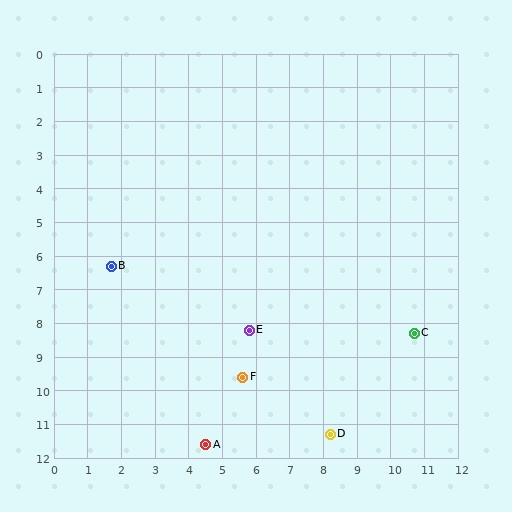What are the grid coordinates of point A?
Point A is at approximately (4.5, 11.6).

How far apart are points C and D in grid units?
Points C and D are about 3.9 grid units apart.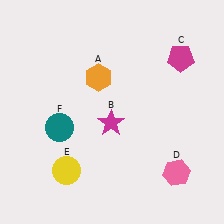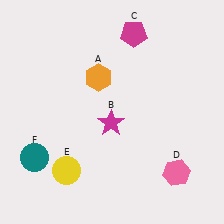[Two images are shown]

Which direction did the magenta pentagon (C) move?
The magenta pentagon (C) moved left.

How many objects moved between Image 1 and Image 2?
2 objects moved between the two images.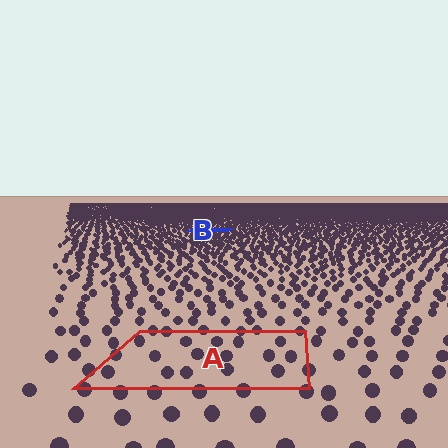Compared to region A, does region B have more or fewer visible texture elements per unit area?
Region B has more texture elements per unit area — they are packed more densely because it is farther away.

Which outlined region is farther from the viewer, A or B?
Region B is farther from the viewer — the texture elements inside it appear smaller and more densely packed.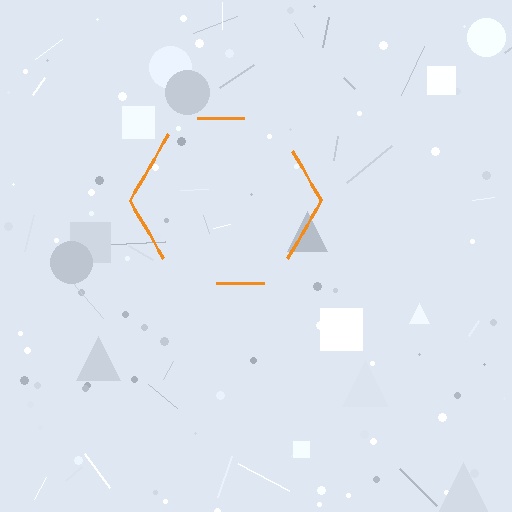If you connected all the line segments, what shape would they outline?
They would outline a hexagon.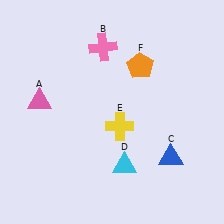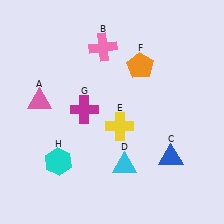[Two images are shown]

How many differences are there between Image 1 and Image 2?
There are 2 differences between the two images.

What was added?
A magenta cross (G), a cyan hexagon (H) were added in Image 2.